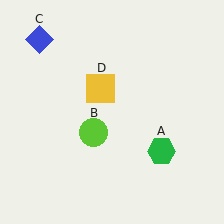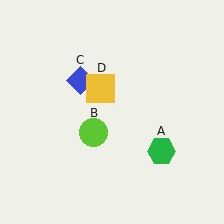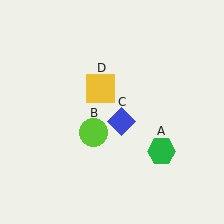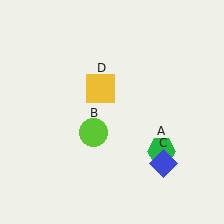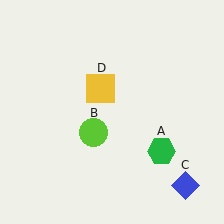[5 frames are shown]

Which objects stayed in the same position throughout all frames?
Green hexagon (object A) and lime circle (object B) and yellow square (object D) remained stationary.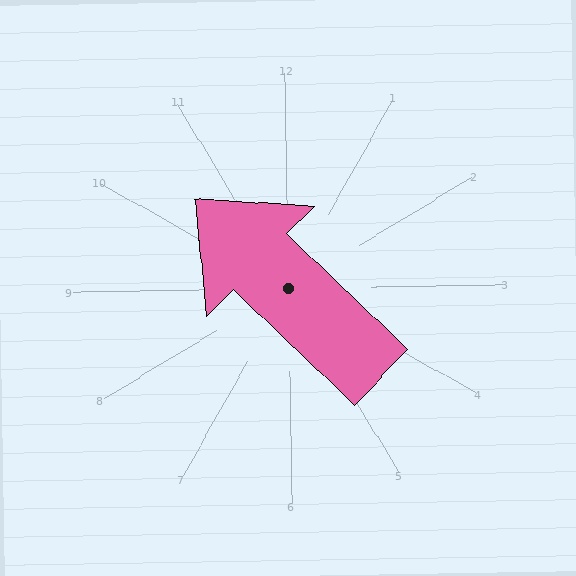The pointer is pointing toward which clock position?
Roughly 10 o'clock.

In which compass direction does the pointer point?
Northwest.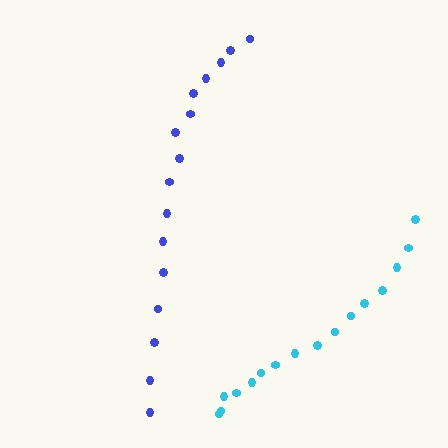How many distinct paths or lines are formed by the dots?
There are 2 distinct paths.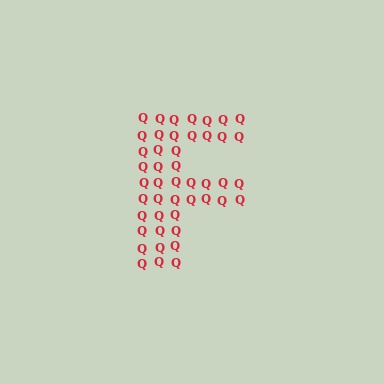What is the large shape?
The large shape is the letter F.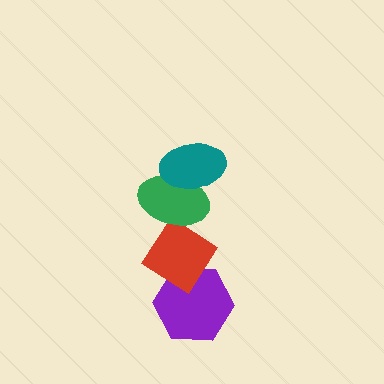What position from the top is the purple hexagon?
The purple hexagon is 4th from the top.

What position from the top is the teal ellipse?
The teal ellipse is 1st from the top.